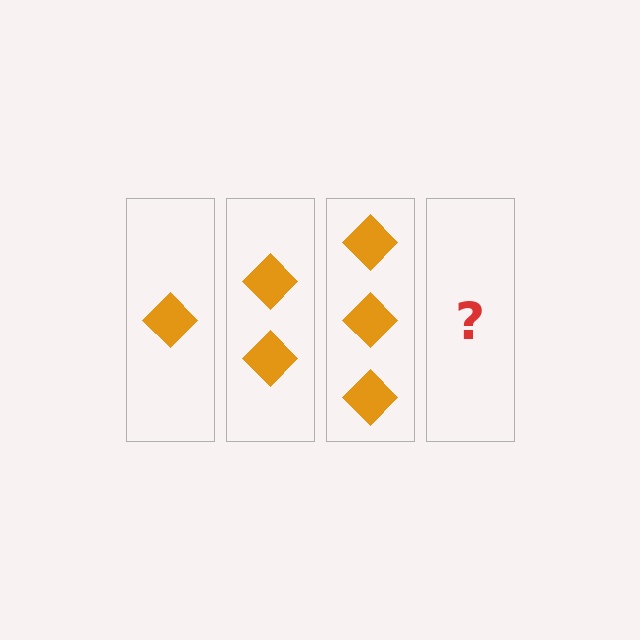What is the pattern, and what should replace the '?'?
The pattern is that each step adds one more diamond. The '?' should be 4 diamonds.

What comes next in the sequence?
The next element should be 4 diamonds.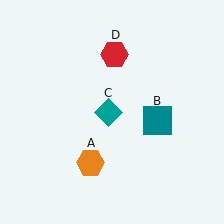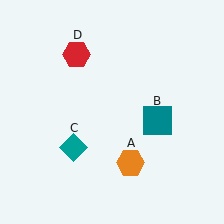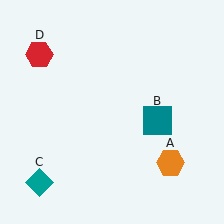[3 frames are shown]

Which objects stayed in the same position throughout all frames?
Teal square (object B) remained stationary.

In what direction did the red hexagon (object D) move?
The red hexagon (object D) moved left.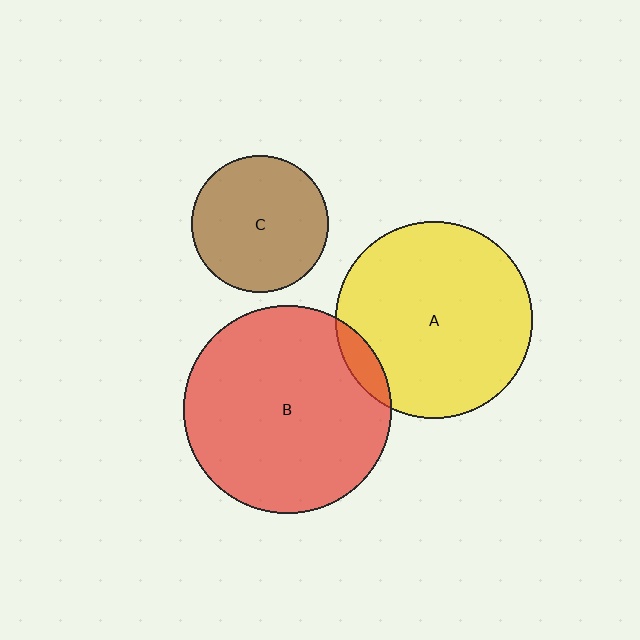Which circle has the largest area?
Circle B (red).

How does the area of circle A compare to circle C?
Approximately 2.1 times.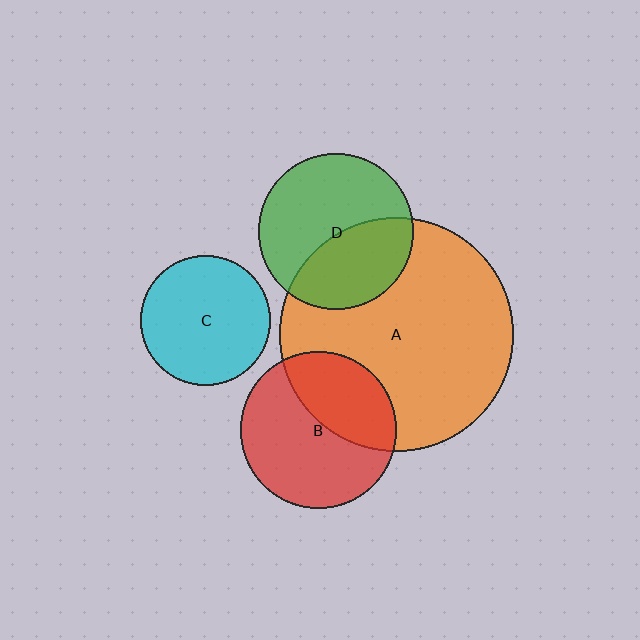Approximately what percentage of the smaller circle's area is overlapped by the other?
Approximately 40%.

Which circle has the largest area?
Circle A (orange).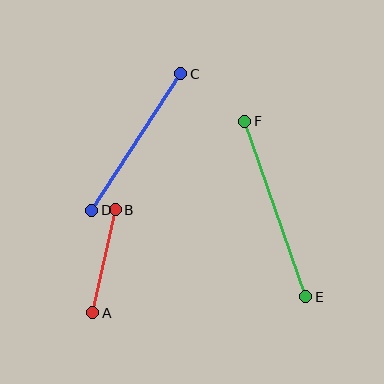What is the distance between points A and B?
The distance is approximately 105 pixels.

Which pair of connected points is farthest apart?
Points E and F are farthest apart.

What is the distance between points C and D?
The distance is approximately 163 pixels.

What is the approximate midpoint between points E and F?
The midpoint is at approximately (275, 209) pixels.